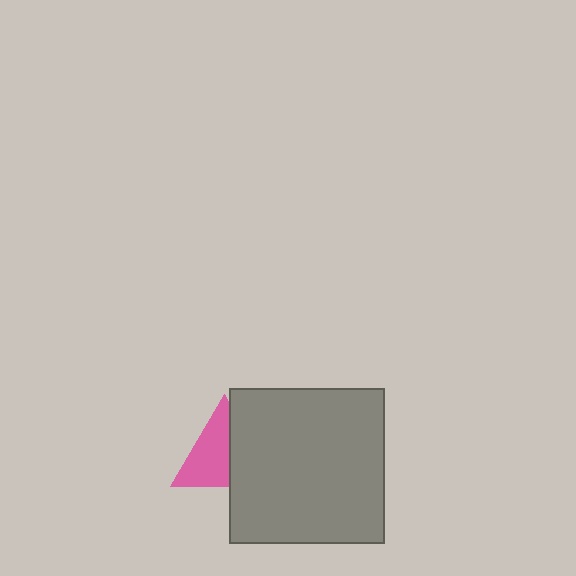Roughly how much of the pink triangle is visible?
About half of it is visible (roughly 59%).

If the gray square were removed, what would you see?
You would see the complete pink triangle.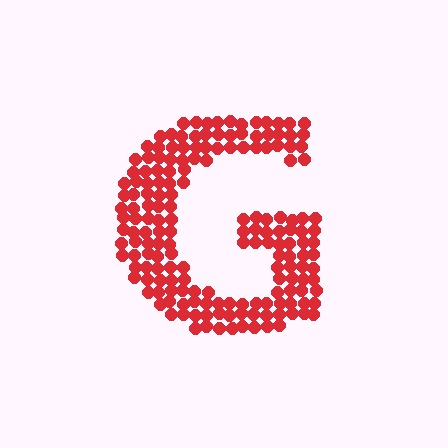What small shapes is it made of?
It is made of small circles.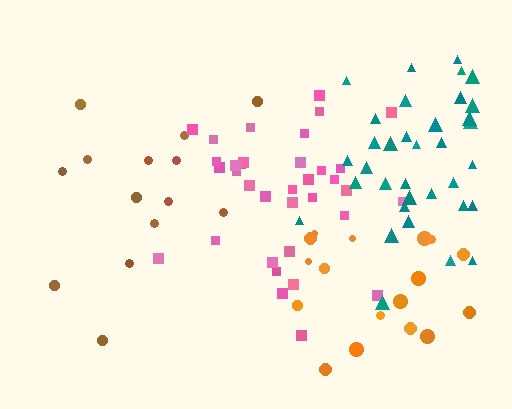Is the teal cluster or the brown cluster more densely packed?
Teal.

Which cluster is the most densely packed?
Teal.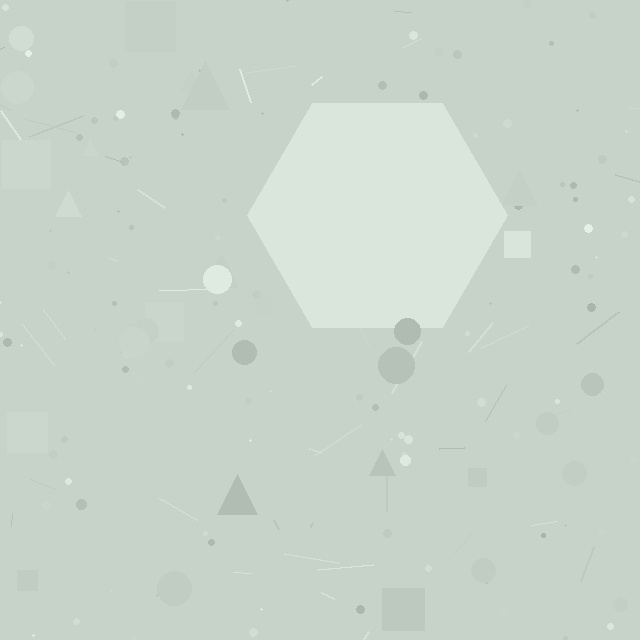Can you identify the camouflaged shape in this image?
The camouflaged shape is a hexagon.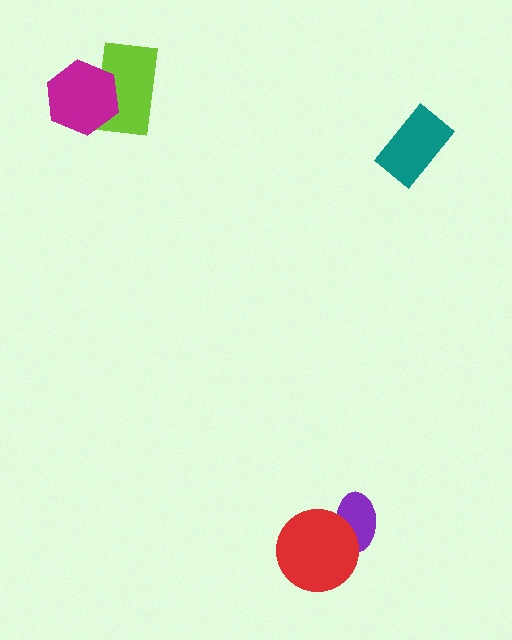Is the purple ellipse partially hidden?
Yes, it is partially covered by another shape.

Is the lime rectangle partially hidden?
Yes, it is partially covered by another shape.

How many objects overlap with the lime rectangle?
1 object overlaps with the lime rectangle.